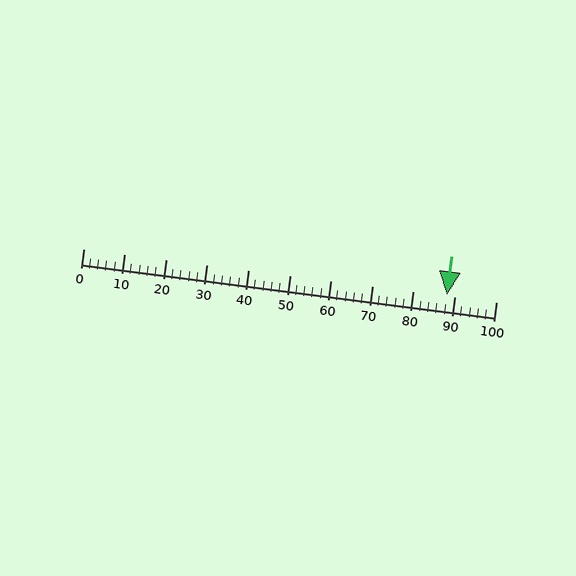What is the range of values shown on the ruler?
The ruler shows values from 0 to 100.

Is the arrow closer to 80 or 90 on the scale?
The arrow is closer to 90.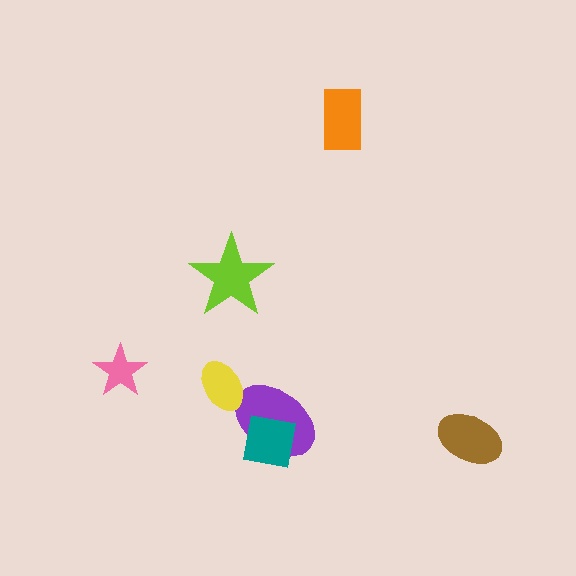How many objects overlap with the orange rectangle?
0 objects overlap with the orange rectangle.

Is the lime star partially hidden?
No, no other shape covers it.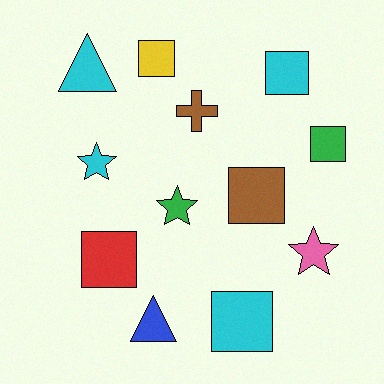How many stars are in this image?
There are 3 stars.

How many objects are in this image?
There are 12 objects.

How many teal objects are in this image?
There are no teal objects.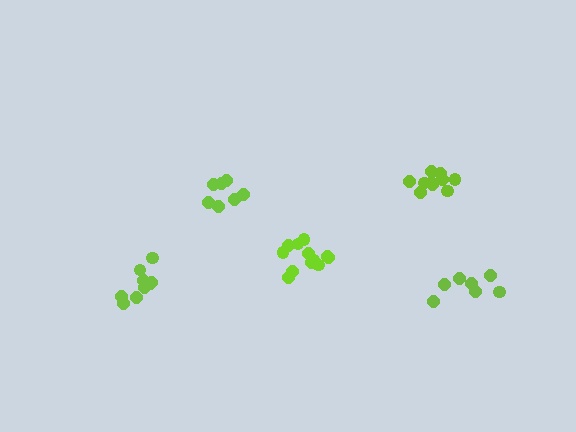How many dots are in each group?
Group 1: 9 dots, Group 2: 7 dots, Group 3: 12 dots, Group 4: 10 dots, Group 5: 7 dots (45 total).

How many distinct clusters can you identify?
There are 5 distinct clusters.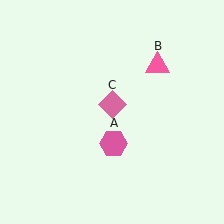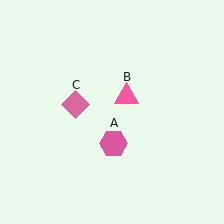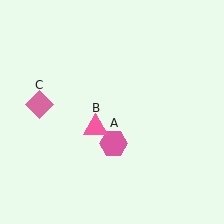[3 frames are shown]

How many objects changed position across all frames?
2 objects changed position: pink triangle (object B), pink diamond (object C).